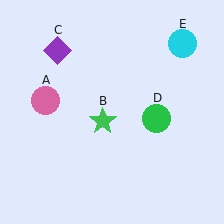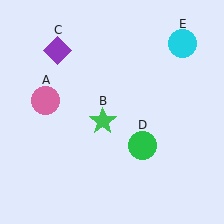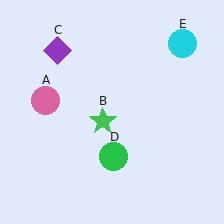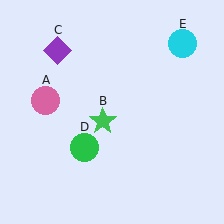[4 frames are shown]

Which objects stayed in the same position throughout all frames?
Pink circle (object A) and green star (object B) and purple diamond (object C) and cyan circle (object E) remained stationary.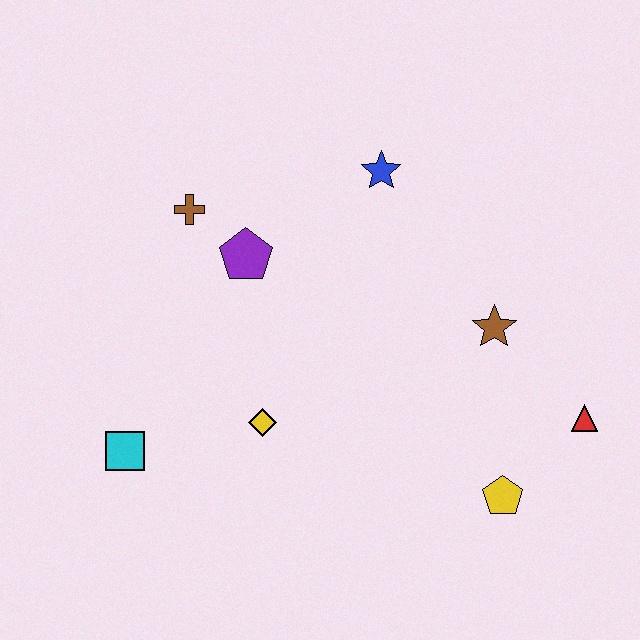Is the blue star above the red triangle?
Yes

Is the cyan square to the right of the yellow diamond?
No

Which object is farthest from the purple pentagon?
The red triangle is farthest from the purple pentagon.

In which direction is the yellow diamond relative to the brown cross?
The yellow diamond is below the brown cross.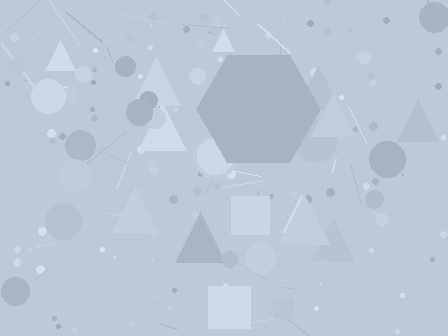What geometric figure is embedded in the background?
A hexagon is embedded in the background.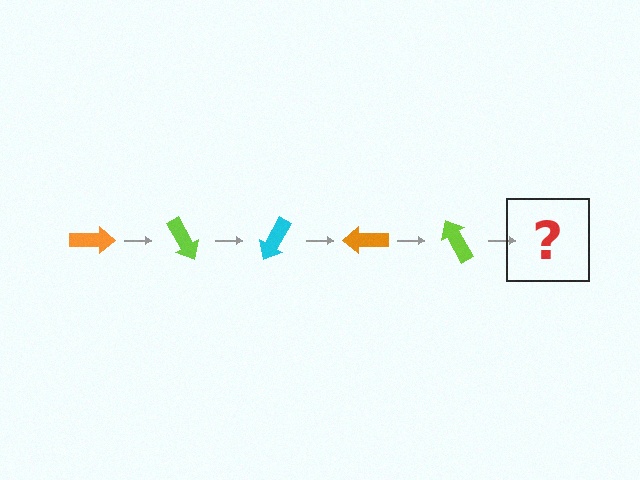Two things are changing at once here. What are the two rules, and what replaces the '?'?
The two rules are that it rotates 60 degrees each step and the color cycles through orange, lime, and cyan. The '?' should be a cyan arrow, rotated 300 degrees from the start.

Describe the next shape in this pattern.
It should be a cyan arrow, rotated 300 degrees from the start.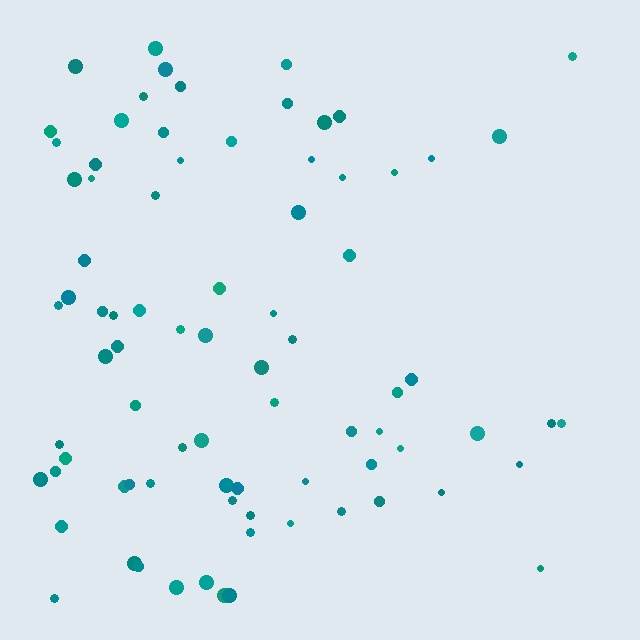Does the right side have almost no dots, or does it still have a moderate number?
Still a moderate number, just noticeably fewer than the left.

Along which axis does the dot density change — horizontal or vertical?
Horizontal.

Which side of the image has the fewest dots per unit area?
The right.